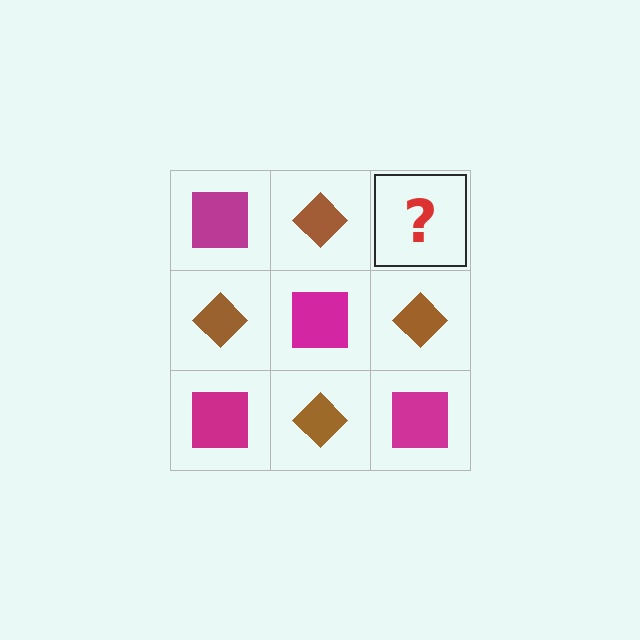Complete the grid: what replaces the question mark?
The question mark should be replaced with a magenta square.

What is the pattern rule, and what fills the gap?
The rule is that it alternates magenta square and brown diamond in a checkerboard pattern. The gap should be filled with a magenta square.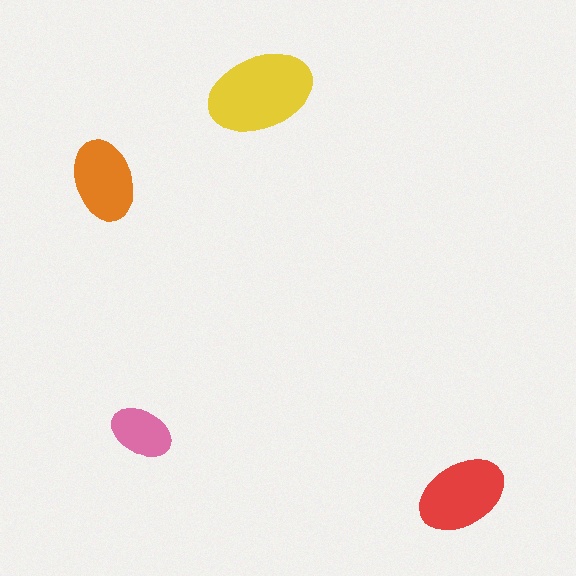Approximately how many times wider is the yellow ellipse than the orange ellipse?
About 1.5 times wider.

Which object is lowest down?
The red ellipse is bottommost.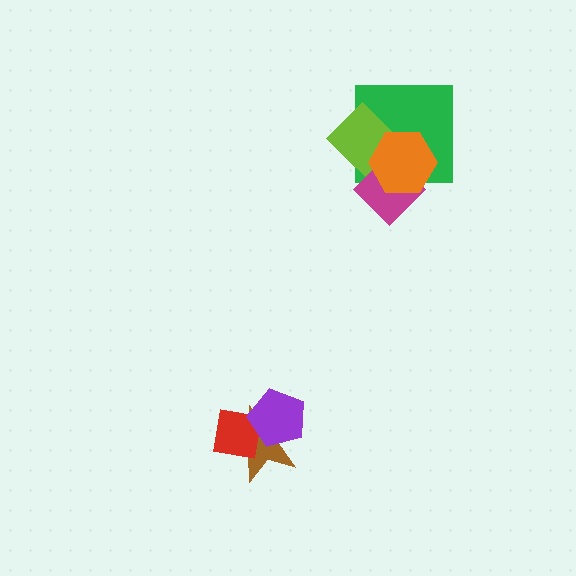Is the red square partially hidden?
Yes, it is partially covered by another shape.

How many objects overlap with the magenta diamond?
3 objects overlap with the magenta diamond.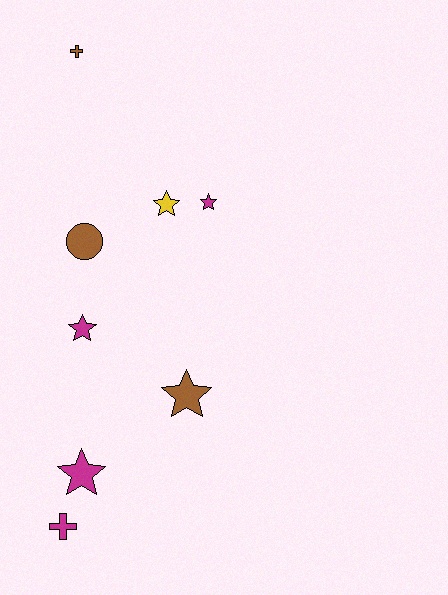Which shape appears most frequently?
Star, with 5 objects.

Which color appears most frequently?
Magenta, with 4 objects.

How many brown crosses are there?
There is 1 brown cross.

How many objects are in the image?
There are 8 objects.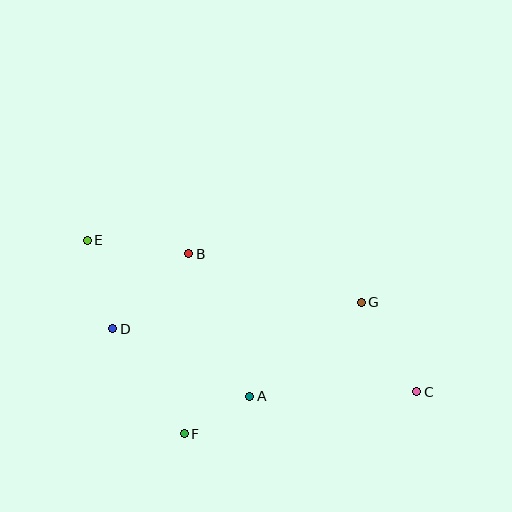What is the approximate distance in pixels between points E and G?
The distance between E and G is approximately 281 pixels.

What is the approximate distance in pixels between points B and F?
The distance between B and F is approximately 180 pixels.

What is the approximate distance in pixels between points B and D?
The distance between B and D is approximately 107 pixels.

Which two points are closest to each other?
Points A and F are closest to each other.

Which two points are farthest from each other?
Points C and E are farthest from each other.